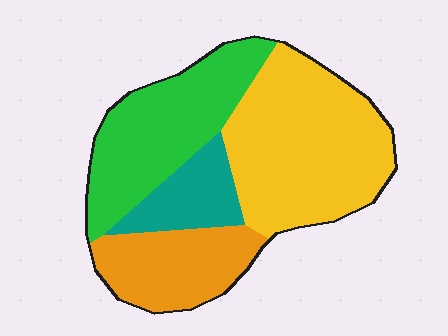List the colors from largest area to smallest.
From largest to smallest: yellow, green, orange, teal.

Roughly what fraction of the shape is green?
Green takes up about one quarter (1/4) of the shape.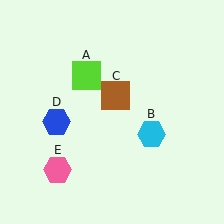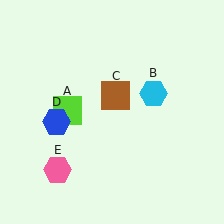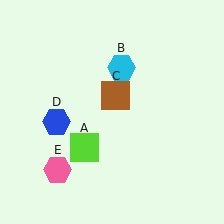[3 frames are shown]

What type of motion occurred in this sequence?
The lime square (object A), cyan hexagon (object B) rotated counterclockwise around the center of the scene.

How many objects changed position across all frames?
2 objects changed position: lime square (object A), cyan hexagon (object B).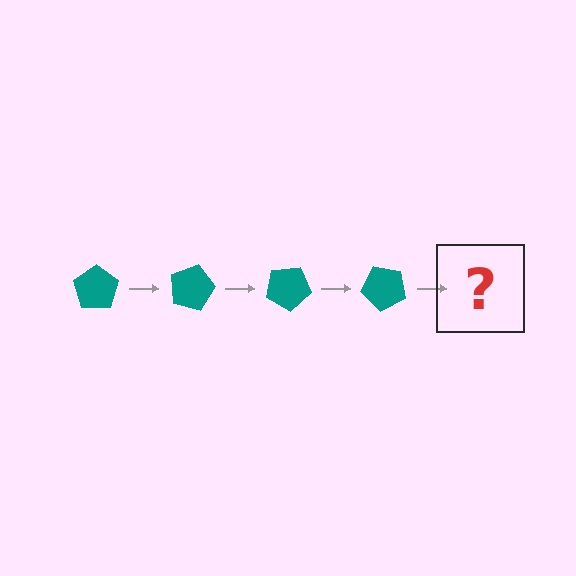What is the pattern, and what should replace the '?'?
The pattern is that the pentagon rotates 15 degrees each step. The '?' should be a teal pentagon rotated 60 degrees.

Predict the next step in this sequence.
The next step is a teal pentagon rotated 60 degrees.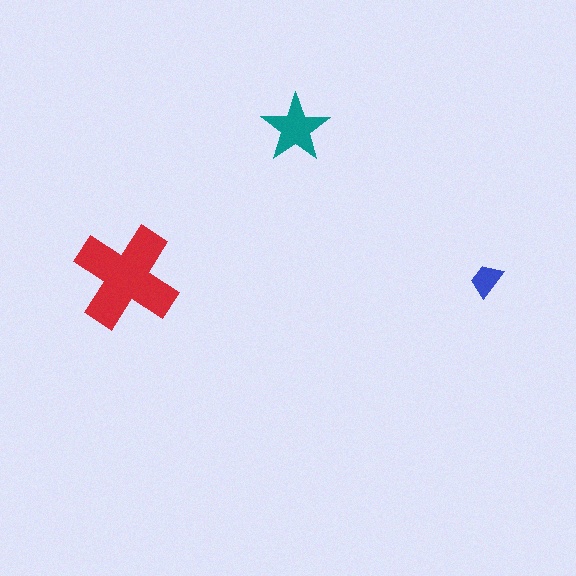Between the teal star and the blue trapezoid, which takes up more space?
The teal star.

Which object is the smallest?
The blue trapezoid.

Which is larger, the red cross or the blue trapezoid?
The red cross.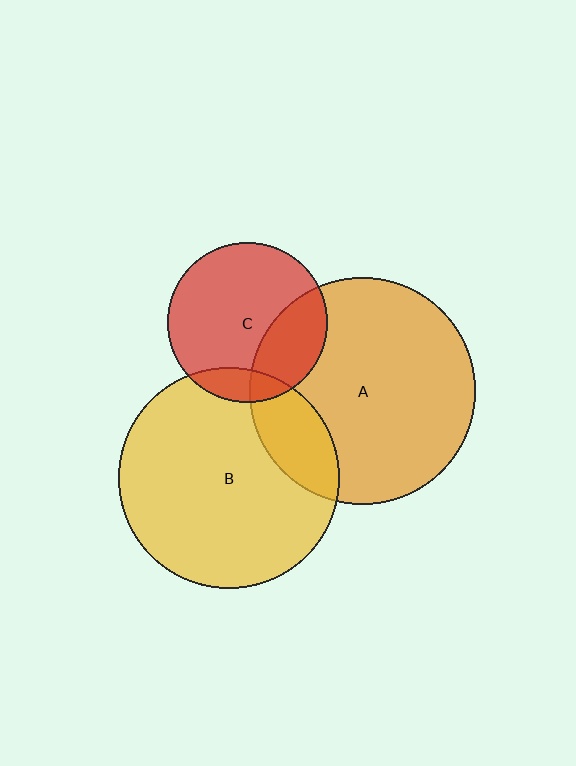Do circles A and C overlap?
Yes.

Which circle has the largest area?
Circle A (orange).